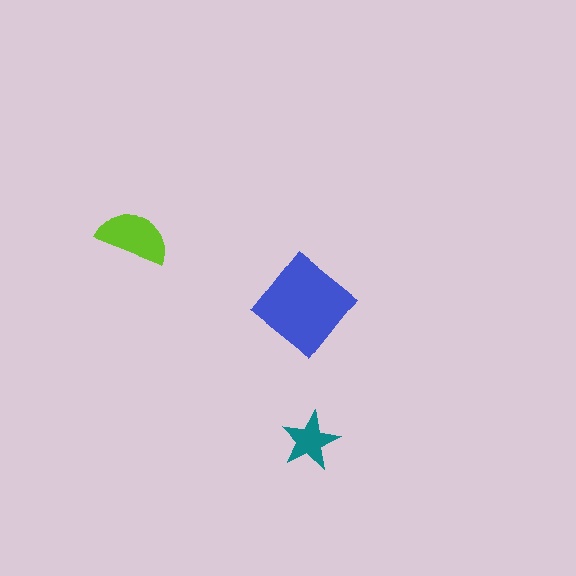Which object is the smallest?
The teal star.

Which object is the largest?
The blue diamond.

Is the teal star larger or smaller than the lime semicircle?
Smaller.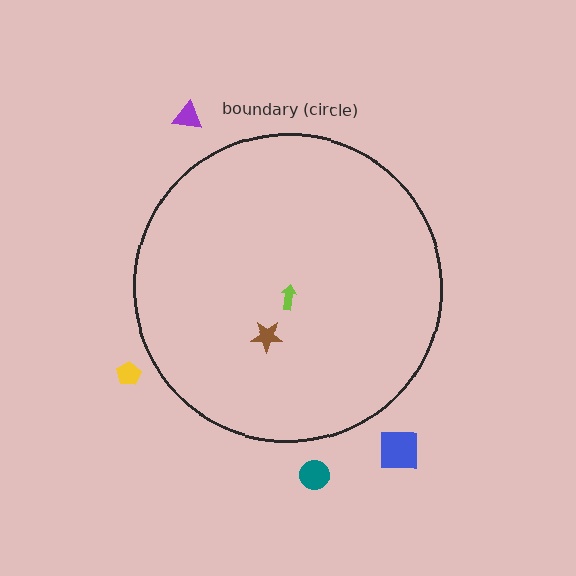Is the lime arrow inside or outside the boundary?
Inside.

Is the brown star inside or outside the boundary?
Inside.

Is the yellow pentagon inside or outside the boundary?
Outside.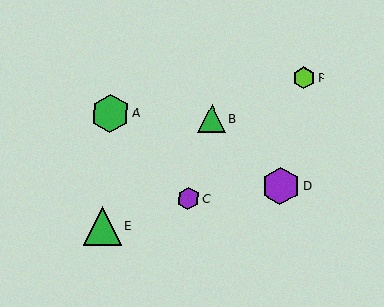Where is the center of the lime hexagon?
The center of the lime hexagon is at (304, 78).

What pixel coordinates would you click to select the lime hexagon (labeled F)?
Click at (304, 78) to select the lime hexagon F.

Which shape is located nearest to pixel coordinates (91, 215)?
The green triangle (labeled E) at (102, 226) is nearest to that location.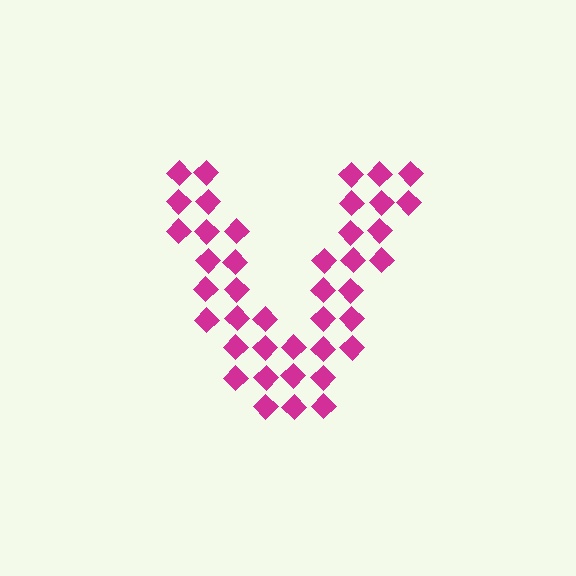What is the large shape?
The large shape is the letter V.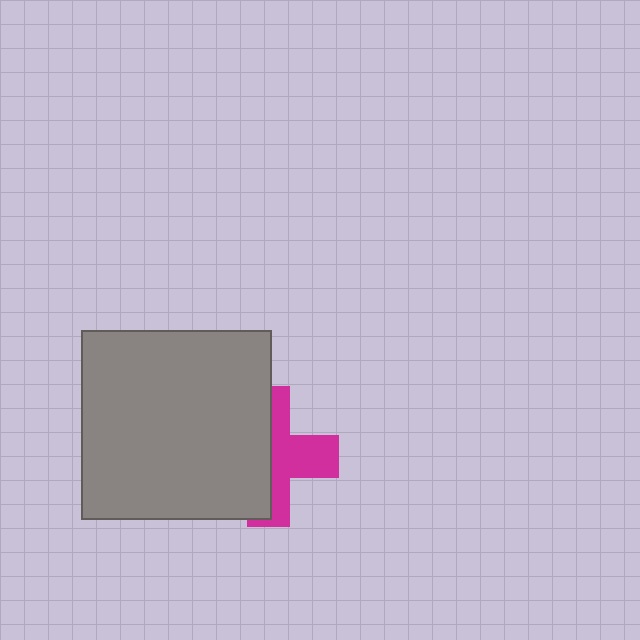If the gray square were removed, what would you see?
You would see the complete magenta cross.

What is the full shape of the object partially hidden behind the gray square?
The partially hidden object is a magenta cross.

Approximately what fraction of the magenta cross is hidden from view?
Roughly 52% of the magenta cross is hidden behind the gray square.